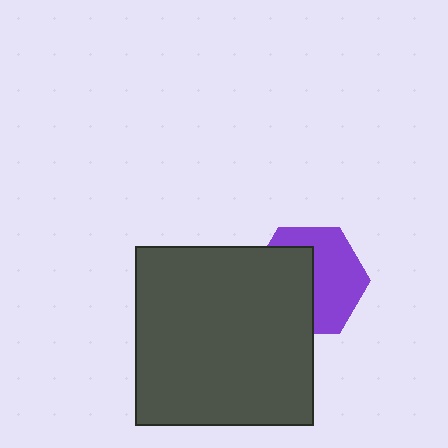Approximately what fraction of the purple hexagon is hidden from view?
Roughly 47% of the purple hexagon is hidden behind the dark gray square.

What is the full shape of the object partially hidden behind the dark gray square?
The partially hidden object is a purple hexagon.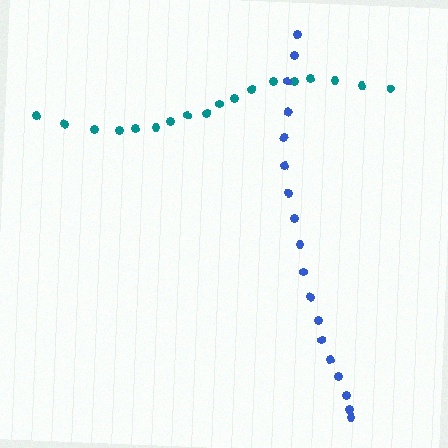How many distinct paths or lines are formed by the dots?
There are 2 distinct paths.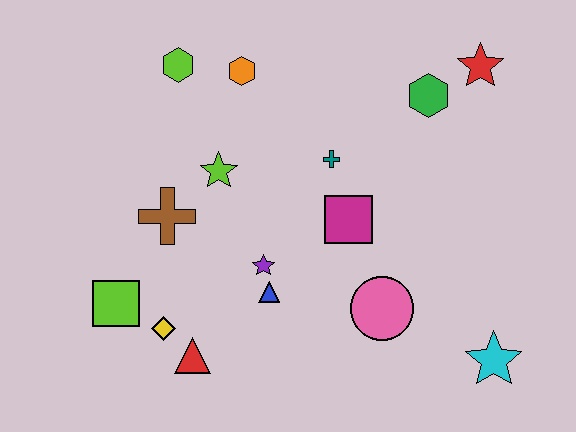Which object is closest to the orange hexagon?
The lime hexagon is closest to the orange hexagon.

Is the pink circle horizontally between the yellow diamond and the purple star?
No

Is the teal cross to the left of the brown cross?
No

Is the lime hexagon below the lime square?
No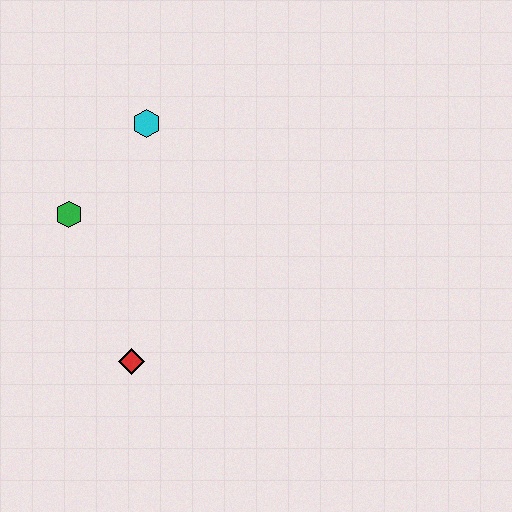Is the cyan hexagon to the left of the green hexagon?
No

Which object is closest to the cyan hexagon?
The green hexagon is closest to the cyan hexagon.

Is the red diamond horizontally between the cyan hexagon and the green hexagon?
Yes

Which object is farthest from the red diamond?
The cyan hexagon is farthest from the red diamond.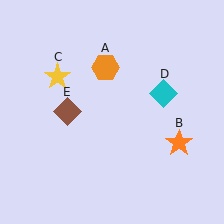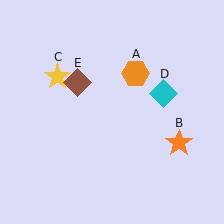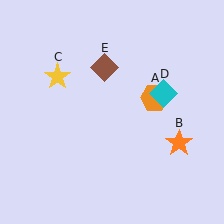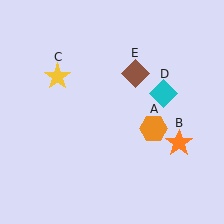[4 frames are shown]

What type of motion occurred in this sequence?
The orange hexagon (object A), brown diamond (object E) rotated clockwise around the center of the scene.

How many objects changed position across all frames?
2 objects changed position: orange hexagon (object A), brown diamond (object E).